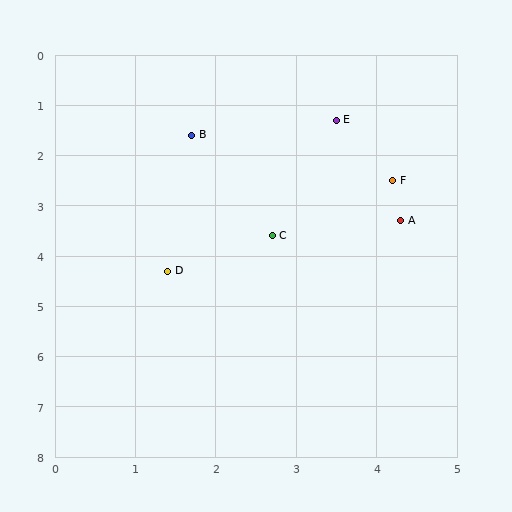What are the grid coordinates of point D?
Point D is at approximately (1.4, 4.3).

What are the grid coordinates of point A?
Point A is at approximately (4.3, 3.3).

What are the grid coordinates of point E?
Point E is at approximately (3.5, 1.3).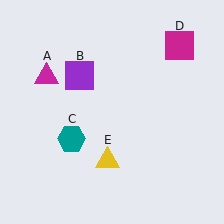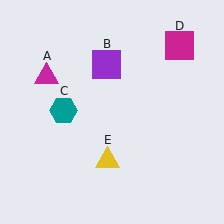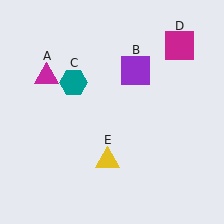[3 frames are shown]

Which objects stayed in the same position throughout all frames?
Magenta triangle (object A) and magenta square (object D) and yellow triangle (object E) remained stationary.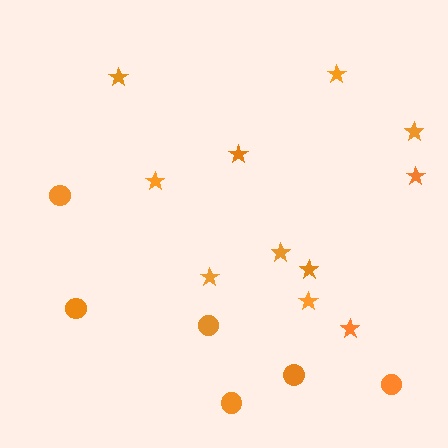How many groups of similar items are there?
There are 2 groups: one group of circles (6) and one group of stars (11).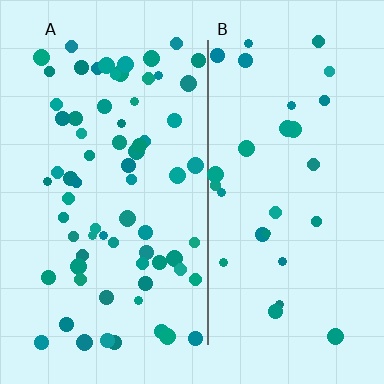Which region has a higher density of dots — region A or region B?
A (the left).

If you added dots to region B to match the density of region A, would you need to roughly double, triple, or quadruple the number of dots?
Approximately double.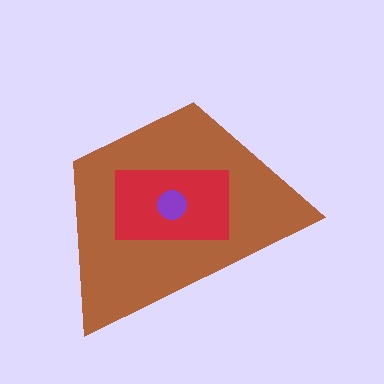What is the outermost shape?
The brown trapezoid.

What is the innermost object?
The purple circle.